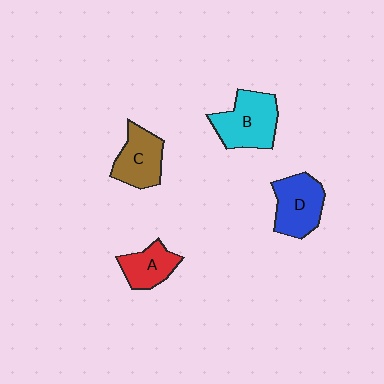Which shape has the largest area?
Shape B (cyan).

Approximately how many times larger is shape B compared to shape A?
Approximately 1.6 times.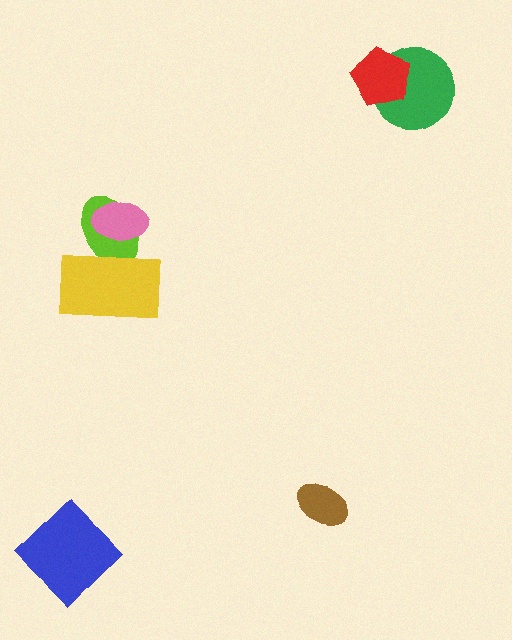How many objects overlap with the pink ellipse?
2 objects overlap with the pink ellipse.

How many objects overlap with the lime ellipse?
2 objects overlap with the lime ellipse.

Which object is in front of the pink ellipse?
The yellow rectangle is in front of the pink ellipse.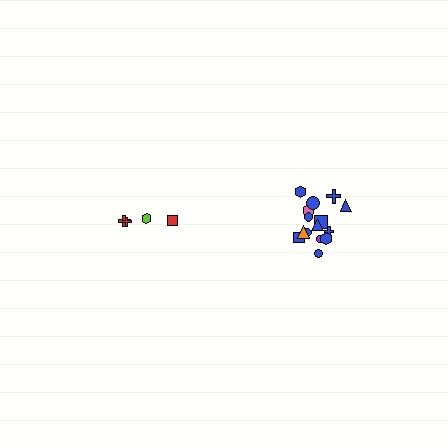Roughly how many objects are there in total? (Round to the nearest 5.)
Roughly 20 objects in total.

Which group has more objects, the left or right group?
The right group.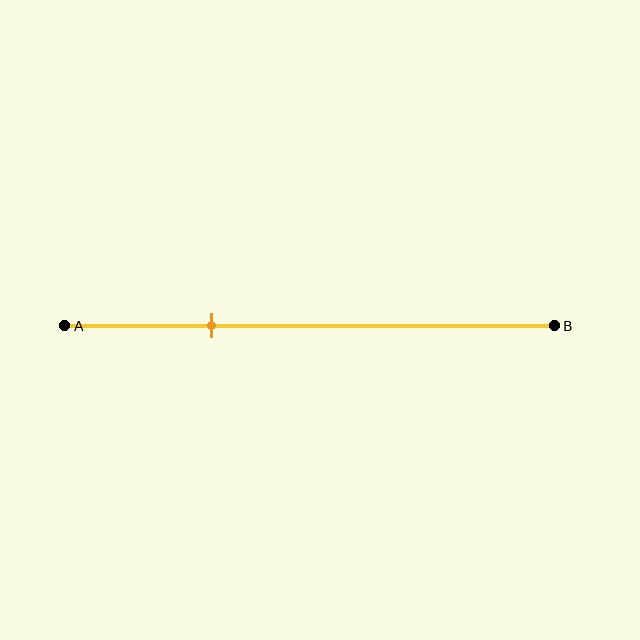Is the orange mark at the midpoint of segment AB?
No, the mark is at about 30% from A, not at the 50% midpoint.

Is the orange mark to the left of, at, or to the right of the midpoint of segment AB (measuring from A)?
The orange mark is to the left of the midpoint of segment AB.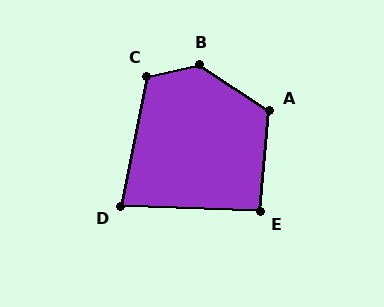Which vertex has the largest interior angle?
B, at approximately 134 degrees.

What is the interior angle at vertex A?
Approximately 117 degrees (obtuse).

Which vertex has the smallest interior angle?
D, at approximately 81 degrees.